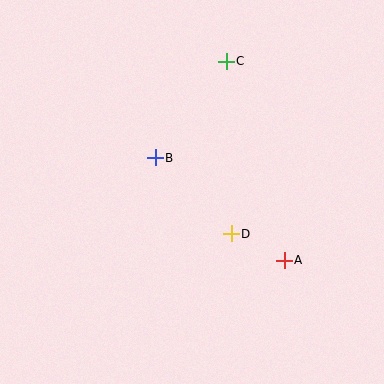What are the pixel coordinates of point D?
Point D is at (231, 234).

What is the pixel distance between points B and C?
The distance between B and C is 120 pixels.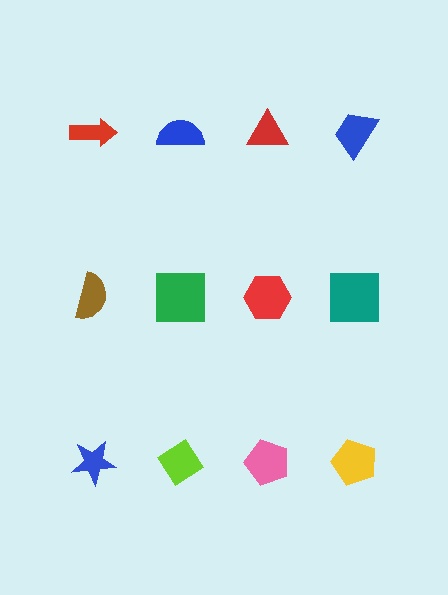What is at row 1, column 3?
A red triangle.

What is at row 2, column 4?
A teal square.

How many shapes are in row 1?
4 shapes.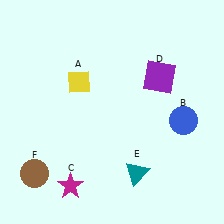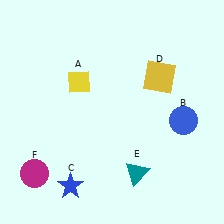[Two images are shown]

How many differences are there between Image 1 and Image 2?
There are 3 differences between the two images.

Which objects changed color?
C changed from magenta to blue. D changed from purple to yellow. F changed from brown to magenta.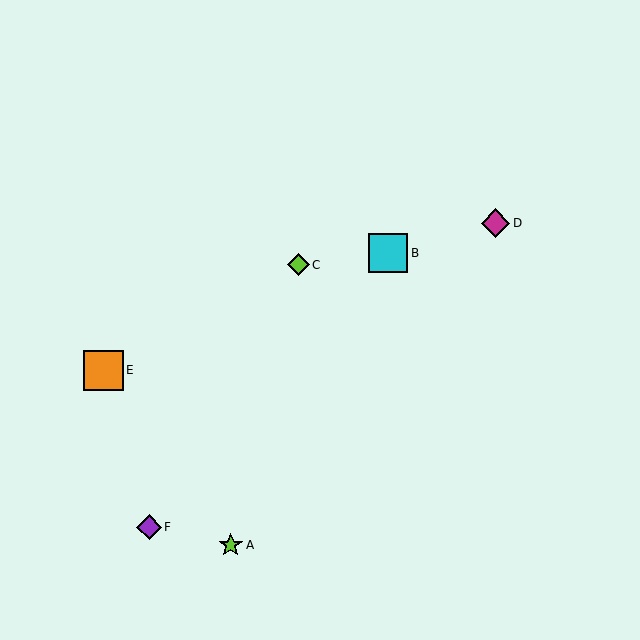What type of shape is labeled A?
Shape A is a lime star.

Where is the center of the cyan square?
The center of the cyan square is at (388, 253).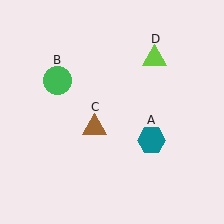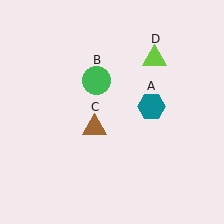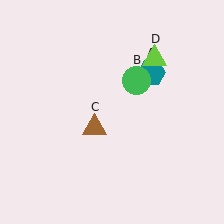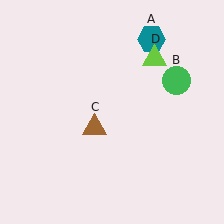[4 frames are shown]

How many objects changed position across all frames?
2 objects changed position: teal hexagon (object A), green circle (object B).